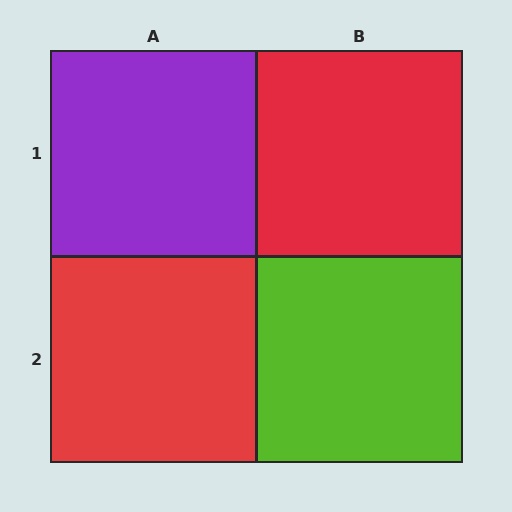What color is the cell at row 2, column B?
Lime.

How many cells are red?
2 cells are red.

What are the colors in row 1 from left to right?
Purple, red.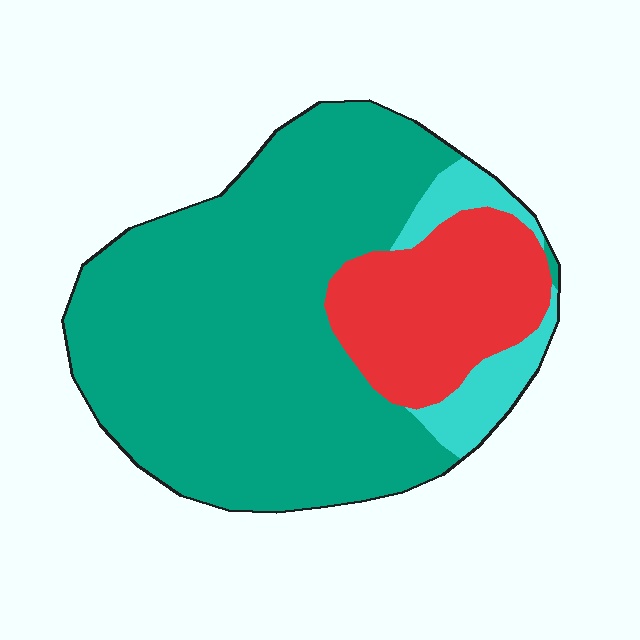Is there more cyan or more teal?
Teal.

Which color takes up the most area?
Teal, at roughly 70%.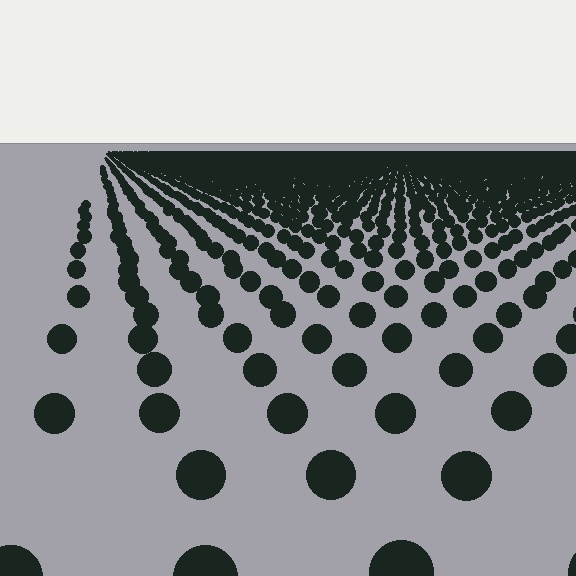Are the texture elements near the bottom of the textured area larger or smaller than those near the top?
Larger. Near the bottom, elements are closer to the viewer and appear at a bigger on-screen size.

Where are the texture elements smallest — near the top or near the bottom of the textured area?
Near the top.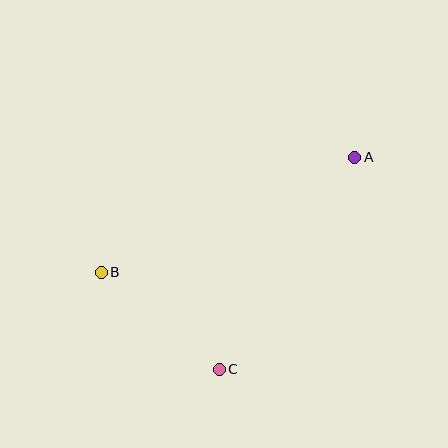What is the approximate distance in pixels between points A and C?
The distance between A and C is approximately 252 pixels.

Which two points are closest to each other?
Points B and C are closest to each other.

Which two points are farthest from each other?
Points A and B are farthest from each other.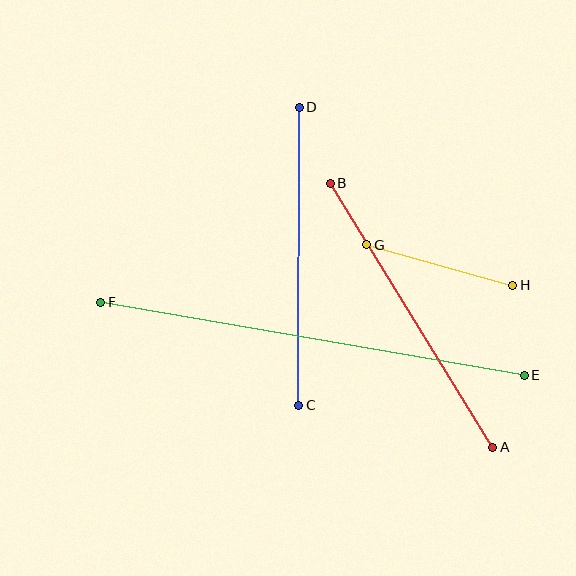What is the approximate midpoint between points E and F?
The midpoint is at approximately (312, 339) pixels.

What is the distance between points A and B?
The distance is approximately 310 pixels.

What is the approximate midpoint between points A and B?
The midpoint is at approximately (412, 315) pixels.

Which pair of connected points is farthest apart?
Points E and F are farthest apart.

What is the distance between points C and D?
The distance is approximately 298 pixels.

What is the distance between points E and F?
The distance is approximately 430 pixels.